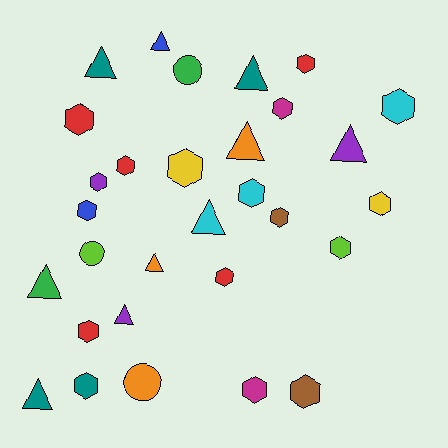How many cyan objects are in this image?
There are 3 cyan objects.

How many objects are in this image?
There are 30 objects.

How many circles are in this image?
There are 3 circles.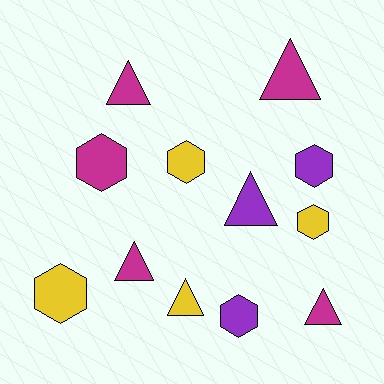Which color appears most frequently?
Magenta, with 5 objects.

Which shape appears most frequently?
Hexagon, with 6 objects.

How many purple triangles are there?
There is 1 purple triangle.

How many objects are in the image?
There are 12 objects.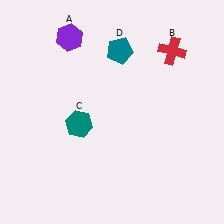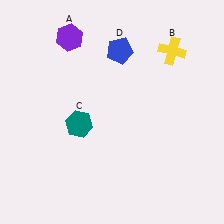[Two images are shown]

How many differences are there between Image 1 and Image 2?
There are 2 differences between the two images.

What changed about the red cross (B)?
In Image 1, B is red. In Image 2, it changed to yellow.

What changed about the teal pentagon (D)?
In Image 1, D is teal. In Image 2, it changed to blue.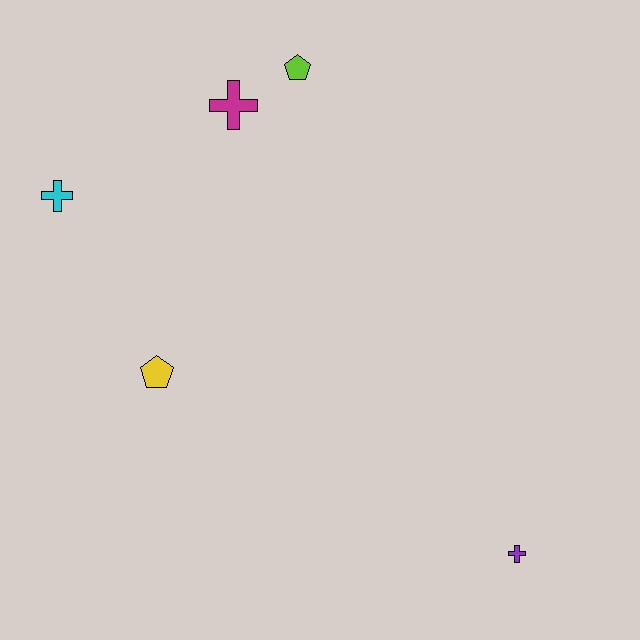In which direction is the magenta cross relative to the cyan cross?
The magenta cross is to the right of the cyan cross.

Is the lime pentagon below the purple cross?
No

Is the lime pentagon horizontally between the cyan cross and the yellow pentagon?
No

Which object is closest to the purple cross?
The yellow pentagon is closest to the purple cross.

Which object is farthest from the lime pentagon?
The purple cross is farthest from the lime pentagon.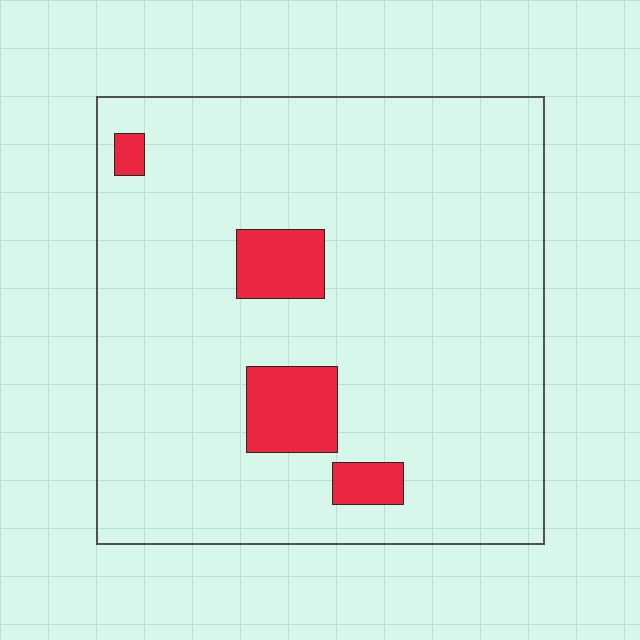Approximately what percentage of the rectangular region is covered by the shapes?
Approximately 10%.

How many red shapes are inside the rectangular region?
4.